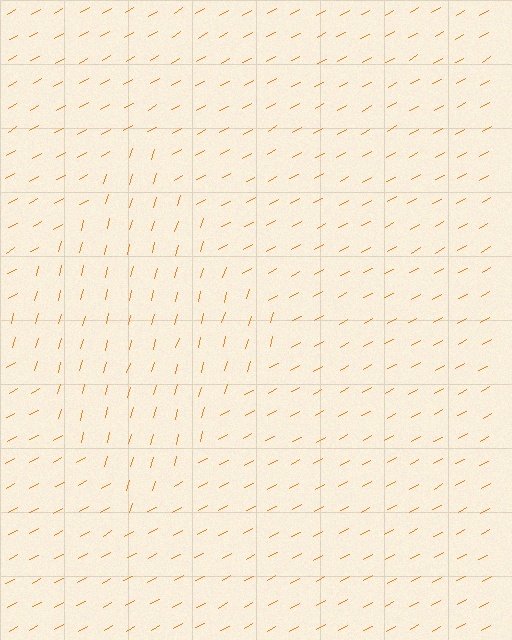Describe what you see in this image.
The image is filled with small orange line segments. A diamond region in the image has lines oriented differently from the surrounding lines, creating a visible texture boundary.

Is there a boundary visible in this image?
Yes, there is a texture boundary formed by a change in line orientation.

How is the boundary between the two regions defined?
The boundary is defined purely by a change in line orientation (approximately 45 degrees difference). All lines are the same color and thickness.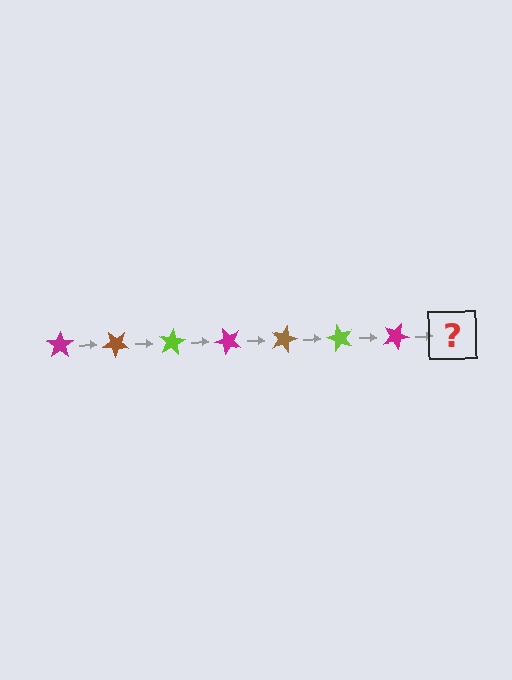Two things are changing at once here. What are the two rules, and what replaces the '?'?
The two rules are that it rotates 40 degrees each step and the color cycles through magenta, brown, and lime. The '?' should be a brown star, rotated 280 degrees from the start.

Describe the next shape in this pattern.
It should be a brown star, rotated 280 degrees from the start.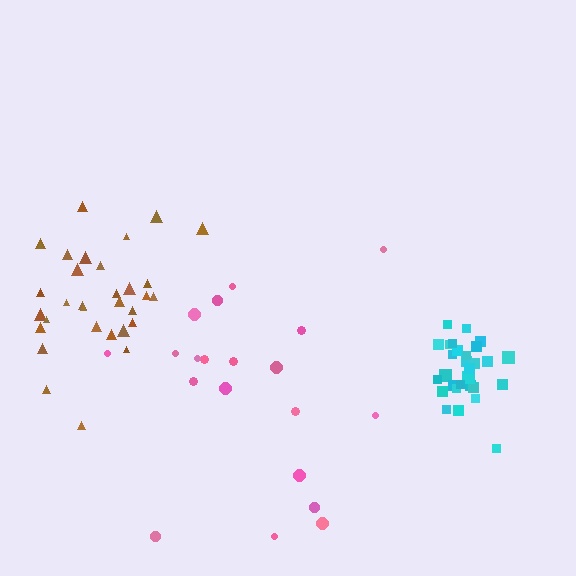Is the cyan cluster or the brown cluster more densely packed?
Cyan.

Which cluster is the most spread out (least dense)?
Pink.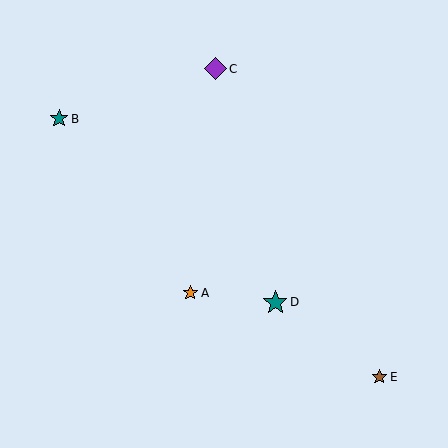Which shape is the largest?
The teal star (labeled D) is the largest.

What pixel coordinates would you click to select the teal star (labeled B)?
Click at (59, 119) to select the teal star B.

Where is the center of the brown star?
The center of the brown star is at (379, 377).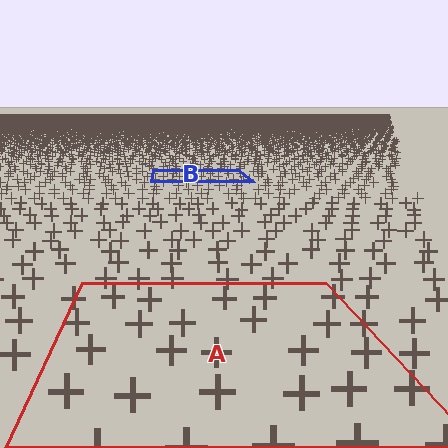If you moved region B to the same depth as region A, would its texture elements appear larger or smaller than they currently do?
They would appear larger. At a closer depth, the same texture elements are projected at a bigger on-screen size.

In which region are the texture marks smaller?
The texture marks are smaller in region B, because it is farther away.